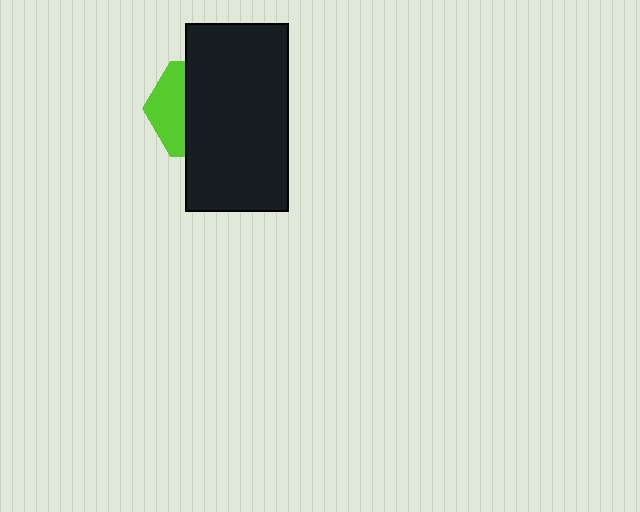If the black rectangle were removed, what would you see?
You would see the complete lime hexagon.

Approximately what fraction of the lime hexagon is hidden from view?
Roughly 64% of the lime hexagon is hidden behind the black rectangle.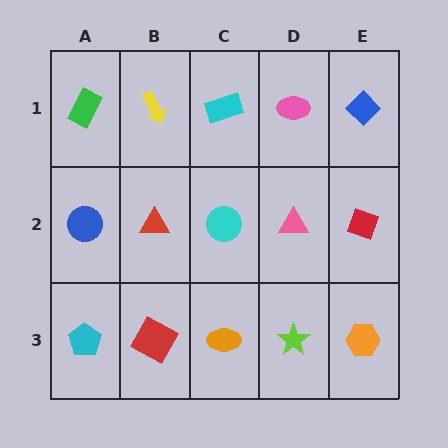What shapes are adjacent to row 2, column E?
A blue diamond (row 1, column E), an orange hexagon (row 3, column E), a pink triangle (row 2, column D).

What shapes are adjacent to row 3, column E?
A red diamond (row 2, column E), a lime star (row 3, column D).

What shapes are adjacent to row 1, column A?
A blue circle (row 2, column A), a yellow arrow (row 1, column B).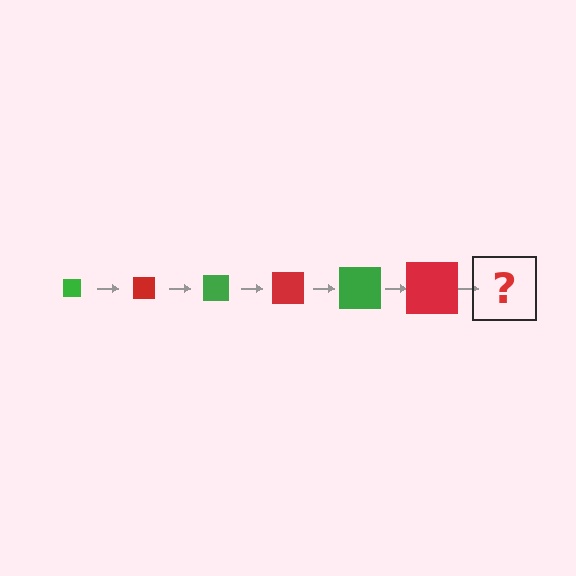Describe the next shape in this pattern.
It should be a green square, larger than the previous one.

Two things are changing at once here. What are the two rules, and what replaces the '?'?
The two rules are that the square grows larger each step and the color cycles through green and red. The '?' should be a green square, larger than the previous one.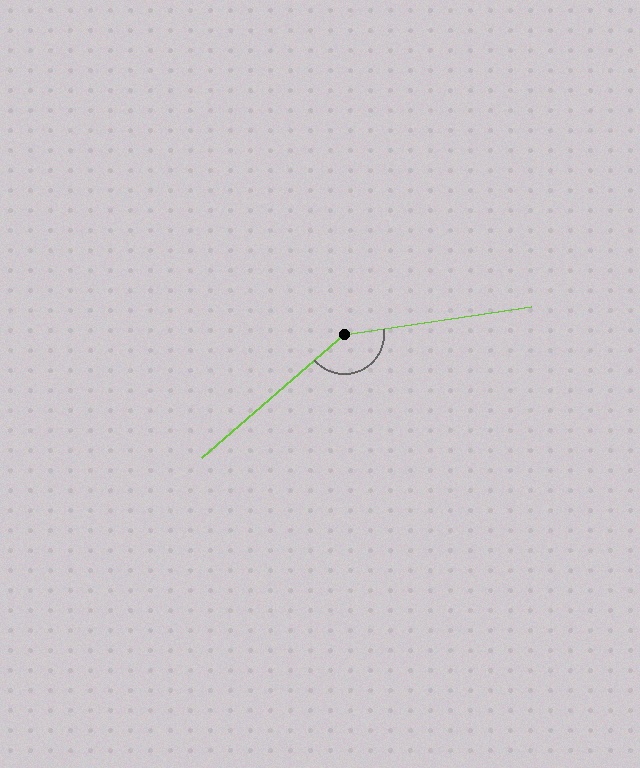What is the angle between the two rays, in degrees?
Approximately 147 degrees.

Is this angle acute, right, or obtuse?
It is obtuse.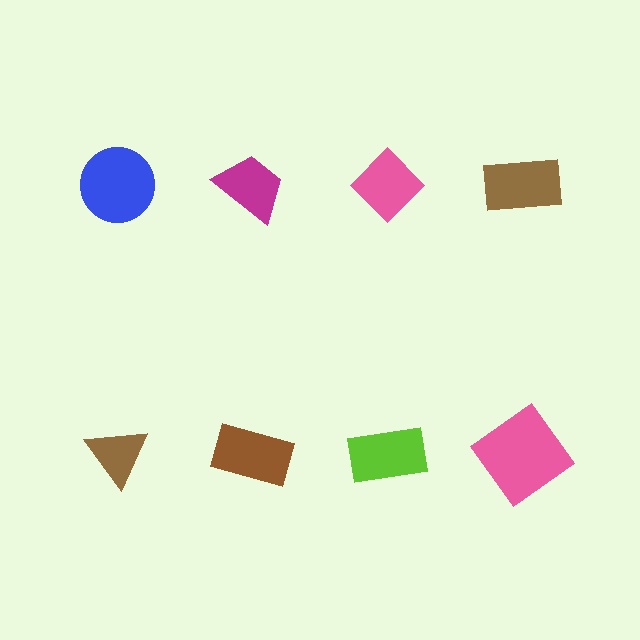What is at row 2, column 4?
A pink diamond.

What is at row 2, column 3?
A lime rectangle.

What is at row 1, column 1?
A blue circle.